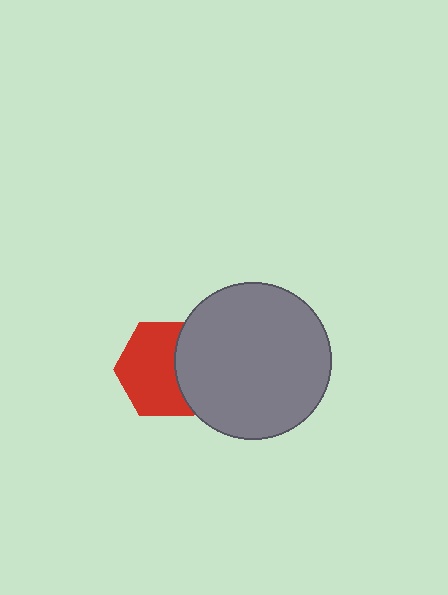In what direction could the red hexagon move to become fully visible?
The red hexagon could move left. That would shift it out from behind the gray circle entirely.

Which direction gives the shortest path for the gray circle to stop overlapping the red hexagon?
Moving right gives the shortest separation.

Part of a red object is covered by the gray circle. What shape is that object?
It is a hexagon.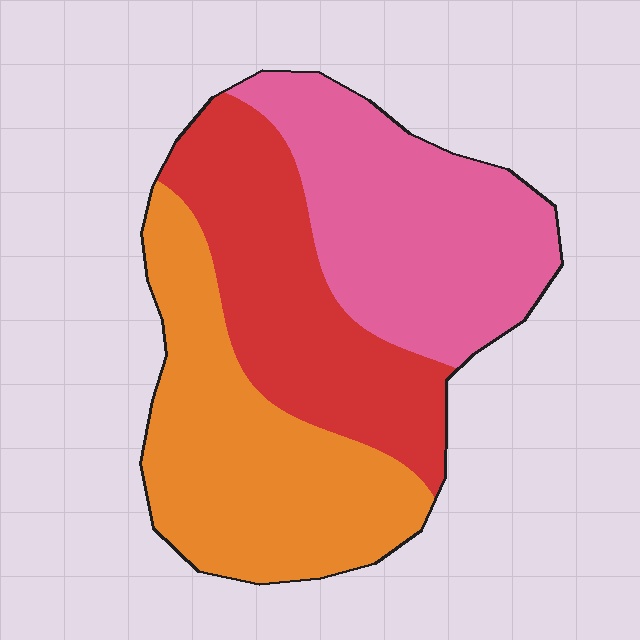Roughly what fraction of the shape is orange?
Orange takes up about three eighths (3/8) of the shape.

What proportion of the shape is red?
Red takes up between a quarter and a half of the shape.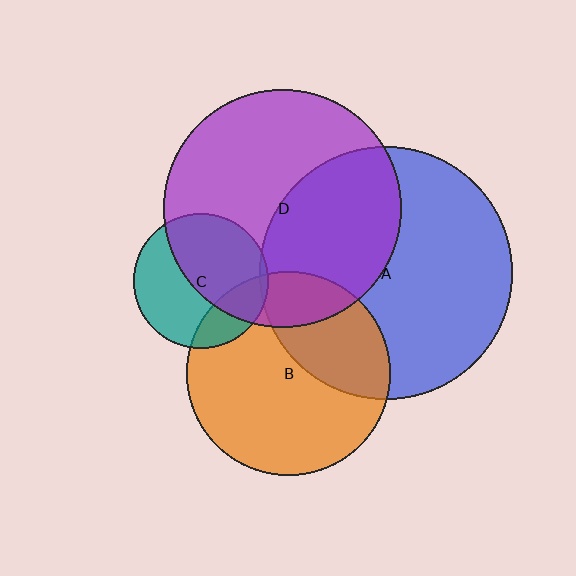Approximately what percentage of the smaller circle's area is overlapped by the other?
Approximately 55%.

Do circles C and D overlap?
Yes.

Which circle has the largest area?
Circle A (blue).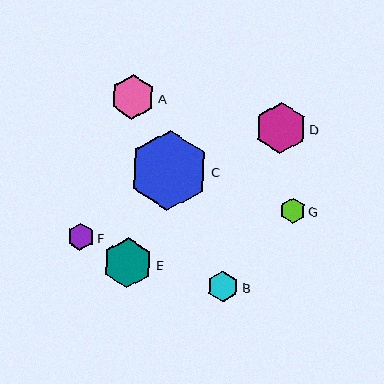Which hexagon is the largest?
Hexagon C is the largest with a size of approximately 79 pixels.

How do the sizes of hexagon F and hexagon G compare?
Hexagon F and hexagon G are approximately the same size.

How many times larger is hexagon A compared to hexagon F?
Hexagon A is approximately 1.6 times the size of hexagon F.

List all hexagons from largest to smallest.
From largest to smallest: C, D, E, A, B, F, G.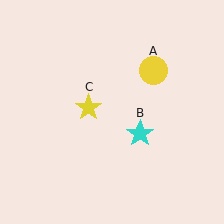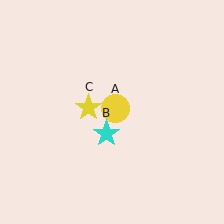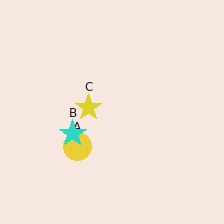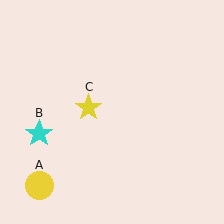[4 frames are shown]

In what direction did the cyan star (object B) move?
The cyan star (object B) moved left.